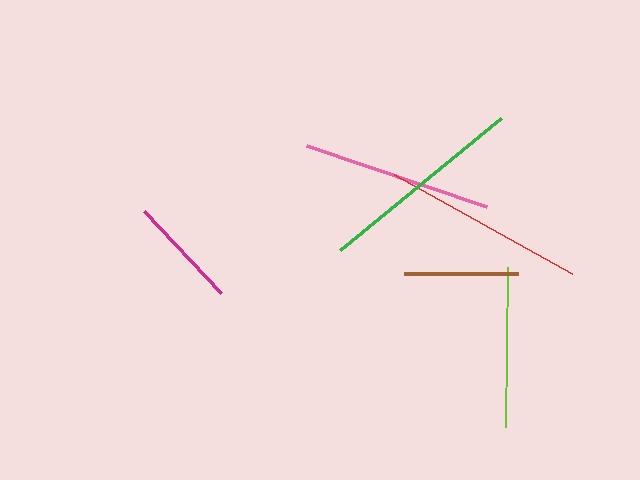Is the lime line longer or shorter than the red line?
The red line is longer than the lime line.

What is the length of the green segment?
The green segment is approximately 208 pixels long.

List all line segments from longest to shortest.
From longest to shortest: green, red, pink, lime, brown, magenta.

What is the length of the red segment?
The red segment is approximately 205 pixels long.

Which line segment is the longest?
The green line is the longest at approximately 208 pixels.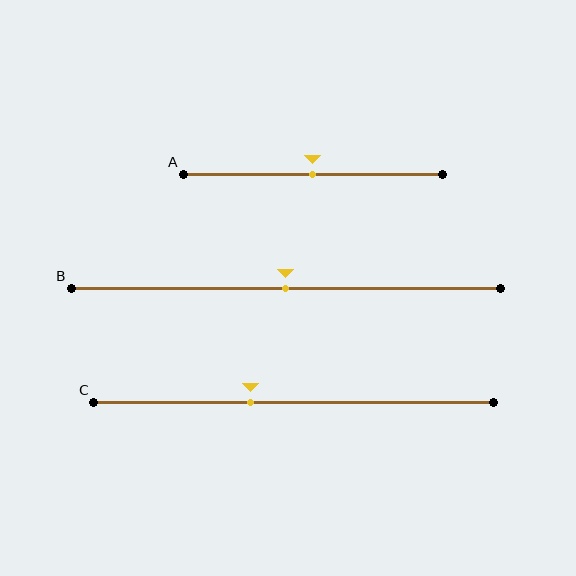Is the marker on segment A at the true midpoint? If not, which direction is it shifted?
Yes, the marker on segment A is at the true midpoint.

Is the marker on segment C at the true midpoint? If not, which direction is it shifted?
No, the marker on segment C is shifted to the left by about 11% of the segment length.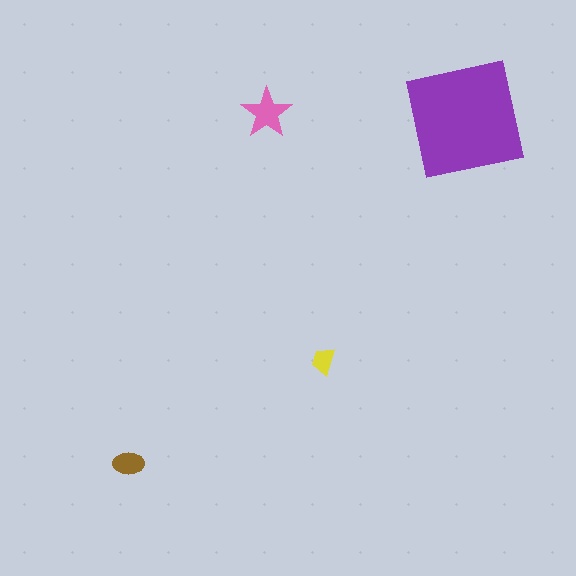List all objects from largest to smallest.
The purple square, the pink star, the brown ellipse, the yellow trapezoid.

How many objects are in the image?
There are 4 objects in the image.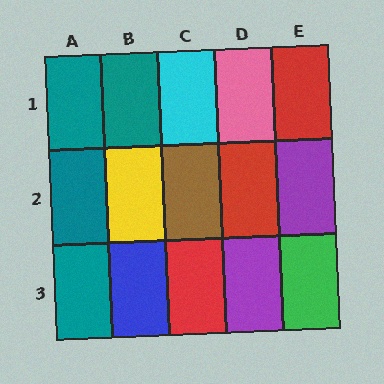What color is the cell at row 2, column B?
Yellow.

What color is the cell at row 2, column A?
Teal.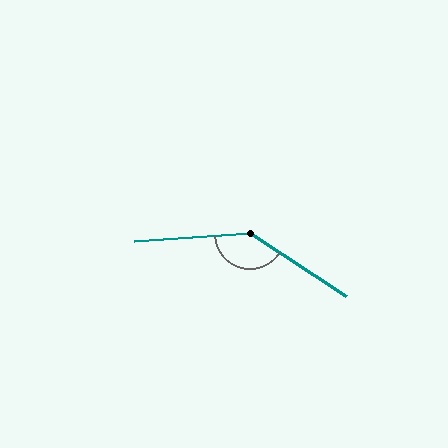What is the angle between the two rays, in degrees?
Approximately 143 degrees.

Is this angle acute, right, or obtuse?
It is obtuse.